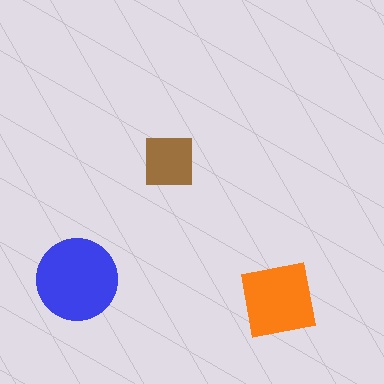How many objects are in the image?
There are 3 objects in the image.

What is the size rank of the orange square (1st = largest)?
2nd.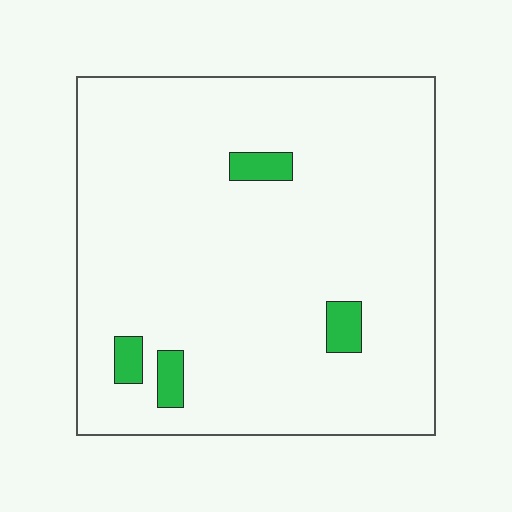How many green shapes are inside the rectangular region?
4.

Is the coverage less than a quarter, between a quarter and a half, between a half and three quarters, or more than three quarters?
Less than a quarter.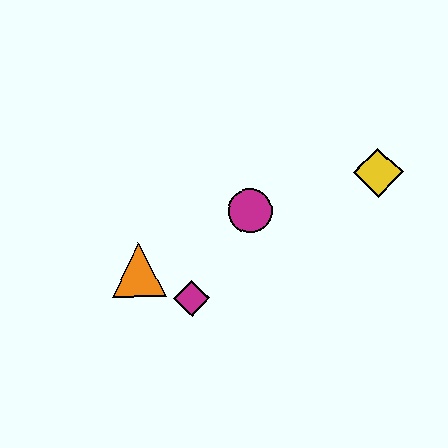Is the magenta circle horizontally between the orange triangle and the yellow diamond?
Yes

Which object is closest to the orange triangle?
The magenta diamond is closest to the orange triangle.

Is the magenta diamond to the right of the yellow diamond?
No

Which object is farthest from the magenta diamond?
The yellow diamond is farthest from the magenta diamond.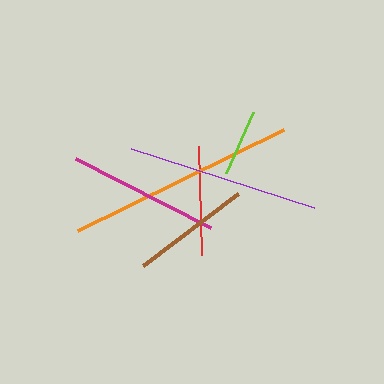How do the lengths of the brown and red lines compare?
The brown and red lines are approximately the same length.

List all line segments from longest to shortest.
From longest to shortest: orange, purple, magenta, brown, red, lime.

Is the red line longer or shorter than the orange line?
The orange line is longer than the red line.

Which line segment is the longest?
The orange line is the longest at approximately 230 pixels.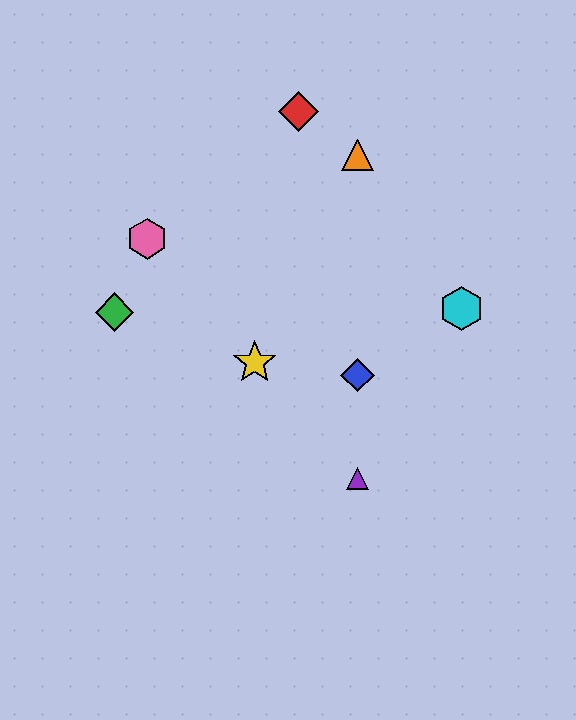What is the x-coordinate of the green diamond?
The green diamond is at x≈114.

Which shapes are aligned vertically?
The blue diamond, the purple triangle, the orange triangle are aligned vertically.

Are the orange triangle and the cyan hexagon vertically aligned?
No, the orange triangle is at x≈357 and the cyan hexagon is at x≈461.